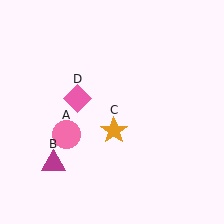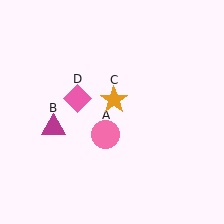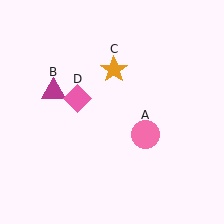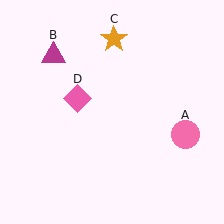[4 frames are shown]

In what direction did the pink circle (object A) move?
The pink circle (object A) moved right.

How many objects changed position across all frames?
3 objects changed position: pink circle (object A), magenta triangle (object B), orange star (object C).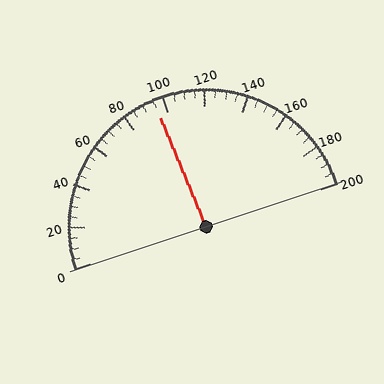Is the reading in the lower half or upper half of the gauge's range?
The reading is in the lower half of the range (0 to 200).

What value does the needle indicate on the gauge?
The needle indicates approximately 95.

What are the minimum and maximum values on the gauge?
The gauge ranges from 0 to 200.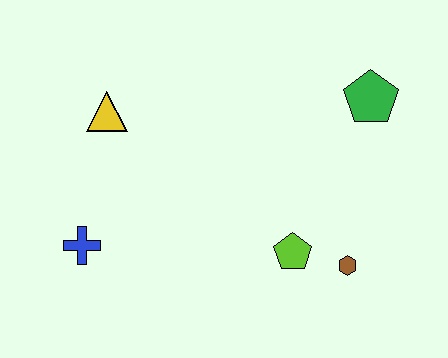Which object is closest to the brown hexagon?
The lime pentagon is closest to the brown hexagon.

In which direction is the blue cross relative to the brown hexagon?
The blue cross is to the left of the brown hexagon.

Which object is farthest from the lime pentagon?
The yellow triangle is farthest from the lime pentagon.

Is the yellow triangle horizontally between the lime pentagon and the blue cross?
Yes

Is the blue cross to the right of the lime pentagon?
No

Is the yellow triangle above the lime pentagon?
Yes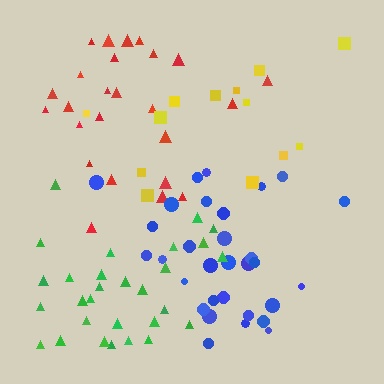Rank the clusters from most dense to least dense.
blue, green, red, yellow.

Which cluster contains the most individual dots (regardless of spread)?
Blue (31).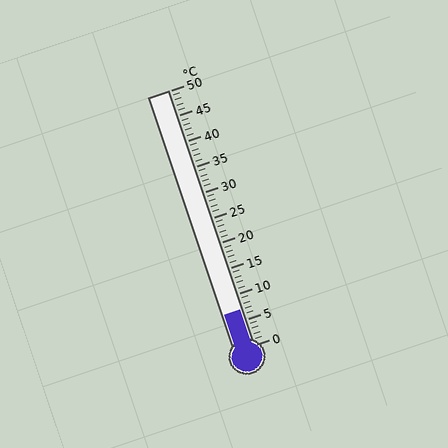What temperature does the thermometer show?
The thermometer shows approximately 7°C.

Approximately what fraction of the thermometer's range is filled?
The thermometer is filled to approximately 15% of its range.